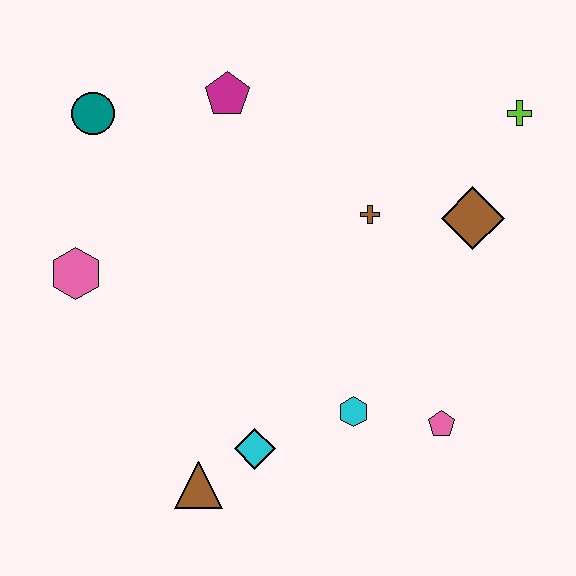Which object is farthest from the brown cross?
The brown triangle is farthest from the brown cross.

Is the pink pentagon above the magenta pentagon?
No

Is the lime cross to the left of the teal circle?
No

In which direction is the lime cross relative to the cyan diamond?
The lime cross is above the cyan diamond.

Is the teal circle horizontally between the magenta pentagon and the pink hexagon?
Yes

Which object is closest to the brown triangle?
The cyan diamond is closest to the brown triangle.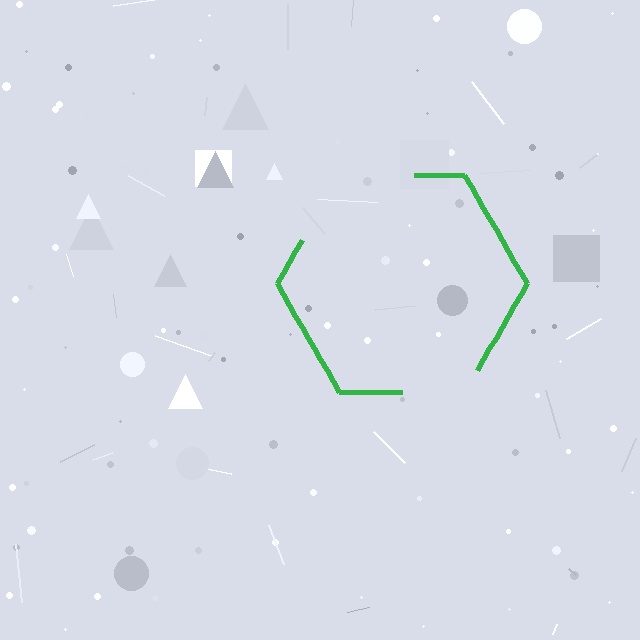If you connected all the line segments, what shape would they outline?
They would outline a hexagon.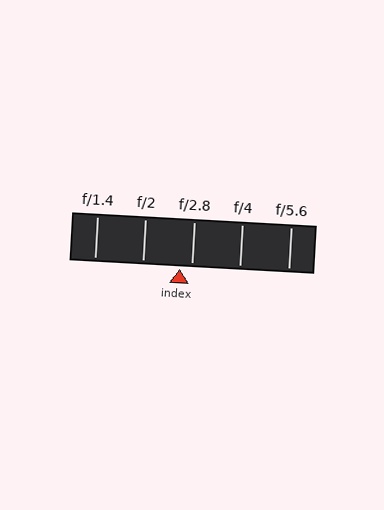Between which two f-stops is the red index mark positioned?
The index mark is between f/2 and f/2.8.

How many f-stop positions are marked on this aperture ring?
There are 5 f-stop positions marked.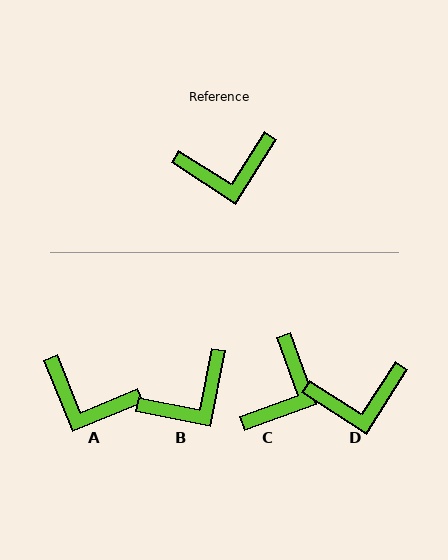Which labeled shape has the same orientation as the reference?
D.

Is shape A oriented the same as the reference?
No, it is off by about 35 degrees.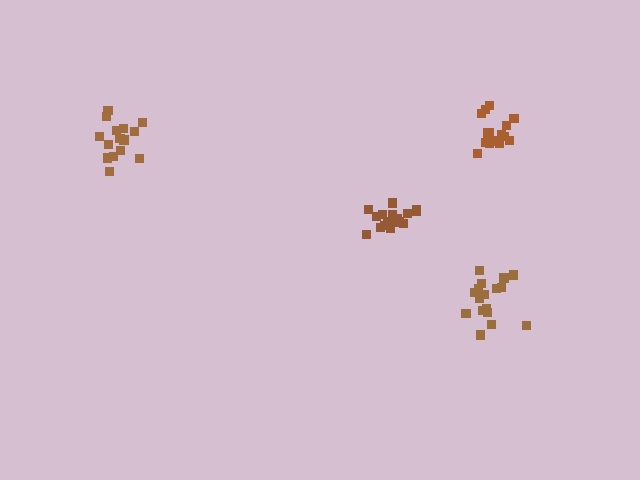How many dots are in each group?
Group 1: 16 dots, Group 2: 15 dots, Group 3: 18 dots, Group 4: 19 dots (68 total).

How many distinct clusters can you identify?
There are 4 distinct clusters.